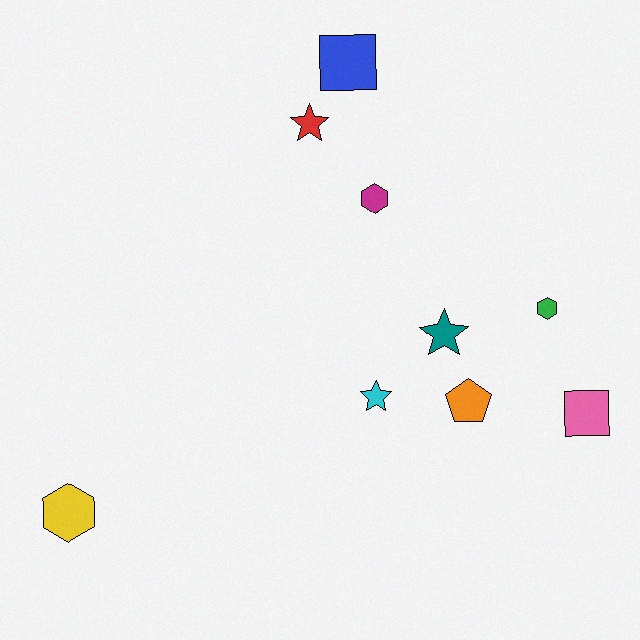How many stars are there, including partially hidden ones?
There are 3 stars.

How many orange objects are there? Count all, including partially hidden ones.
There is 1 orange object.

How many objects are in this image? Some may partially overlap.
There are 9 objects.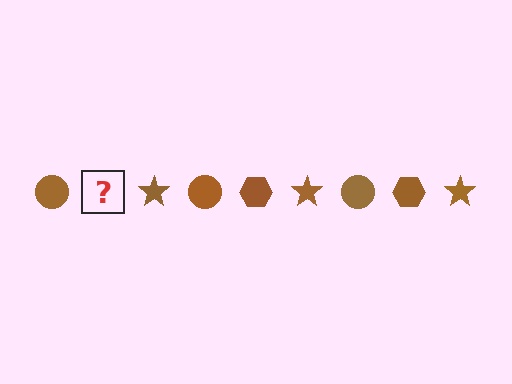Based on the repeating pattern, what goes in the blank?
The blank should be a brown hexagon.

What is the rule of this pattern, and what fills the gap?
The rule is that the pattern cycles through circle, hexagon, star shapes in brown. The gap should be filled with a brown hexagon.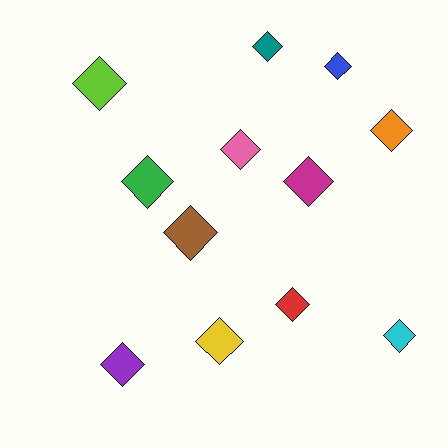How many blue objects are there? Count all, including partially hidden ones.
There is 1 blue object.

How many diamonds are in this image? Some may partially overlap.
There are 12 diamonds.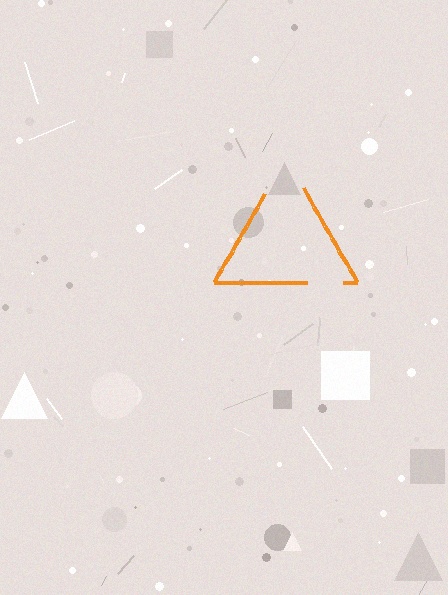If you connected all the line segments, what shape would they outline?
They would outline a triangle.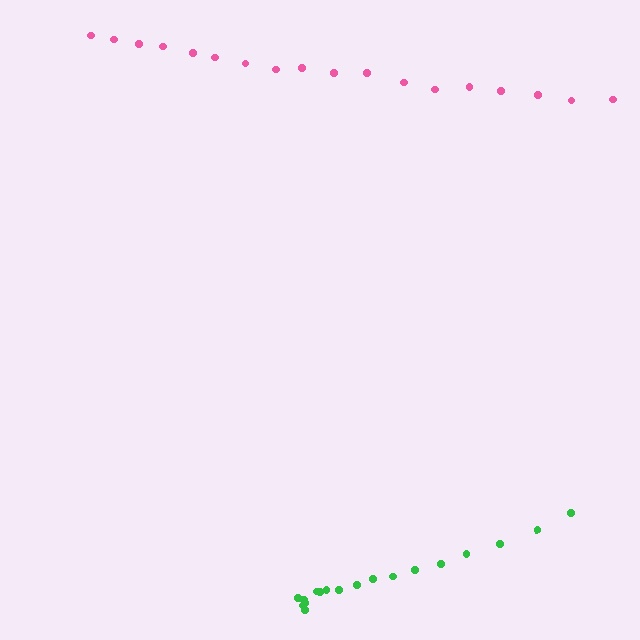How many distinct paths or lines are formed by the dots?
There are 2 distinct paths.